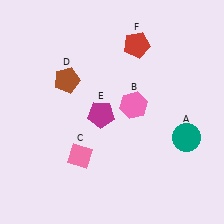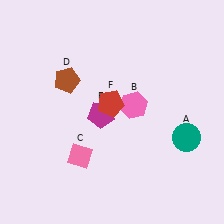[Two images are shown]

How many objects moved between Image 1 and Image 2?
1 object moved between the two images.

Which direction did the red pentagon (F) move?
The red pentagon (F) moved down.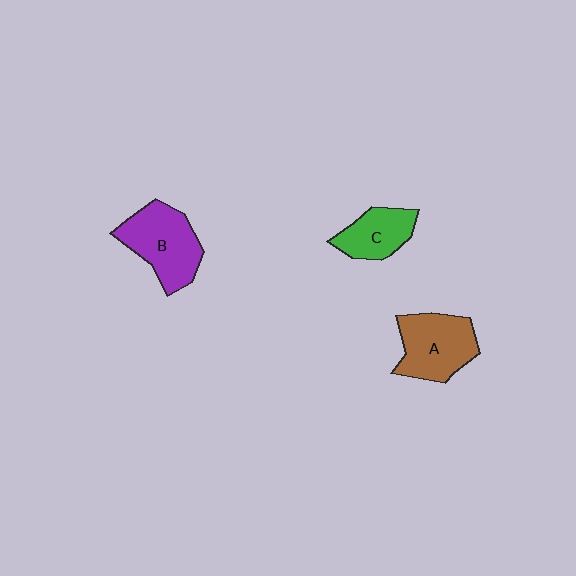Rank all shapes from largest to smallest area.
From largest to smallest: B (purple), A (brown), C (green).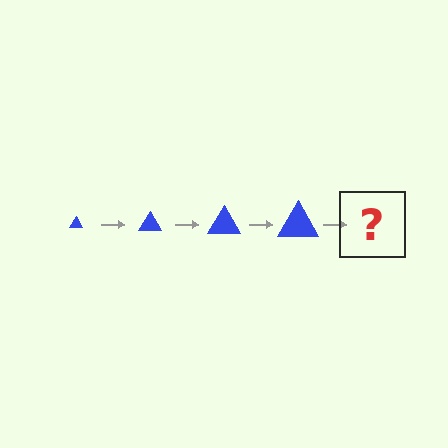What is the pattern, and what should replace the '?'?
The pattern is that the triangle gets progressively larger each step. The '?' should be a blue triangle, larger than the previous one.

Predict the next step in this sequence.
The next step is a blue triangle, larger than the previous one.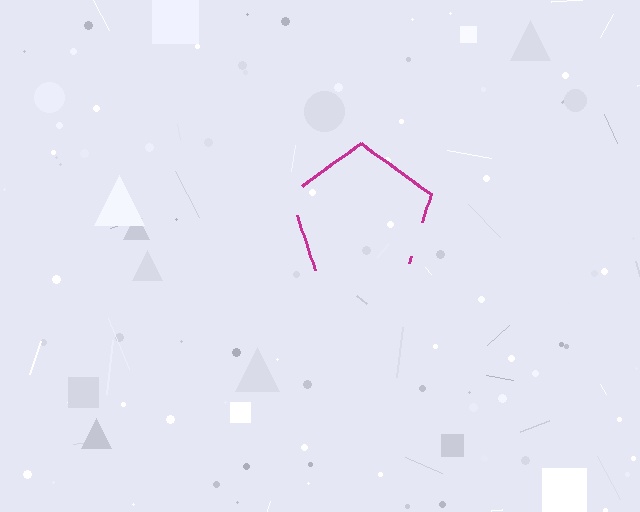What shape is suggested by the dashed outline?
The dashed outline suggests a pentagon.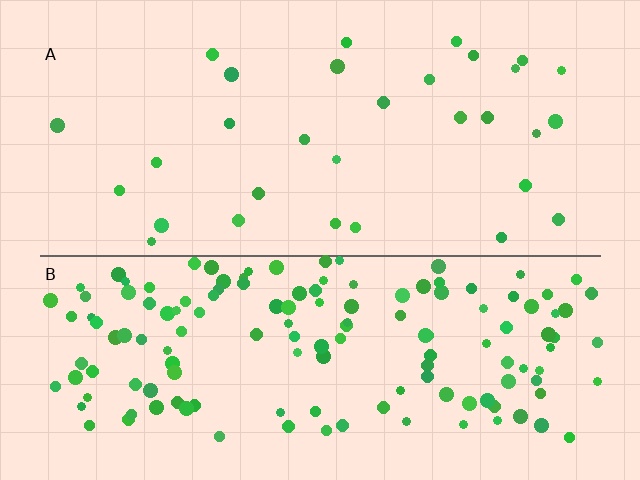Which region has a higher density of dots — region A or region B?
B (the bottom).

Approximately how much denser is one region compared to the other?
Approximately 4.6× — region B over region A.